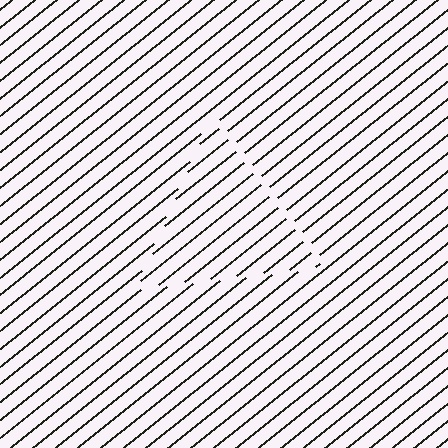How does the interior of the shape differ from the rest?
The interior of the shape contains the same grating, shifted by half a period — the contour is defined by the phase discontinuity where line-ends from the inner and outer gratings abut.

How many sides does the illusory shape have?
3 sides — the line-ends trace a triangle.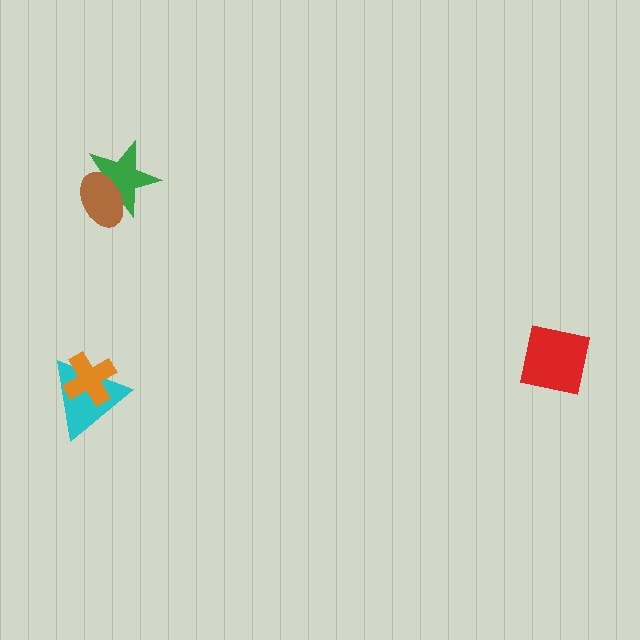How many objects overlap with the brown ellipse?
1 object overlaps with the brown ellipse.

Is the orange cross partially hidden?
No, no other shape covers it.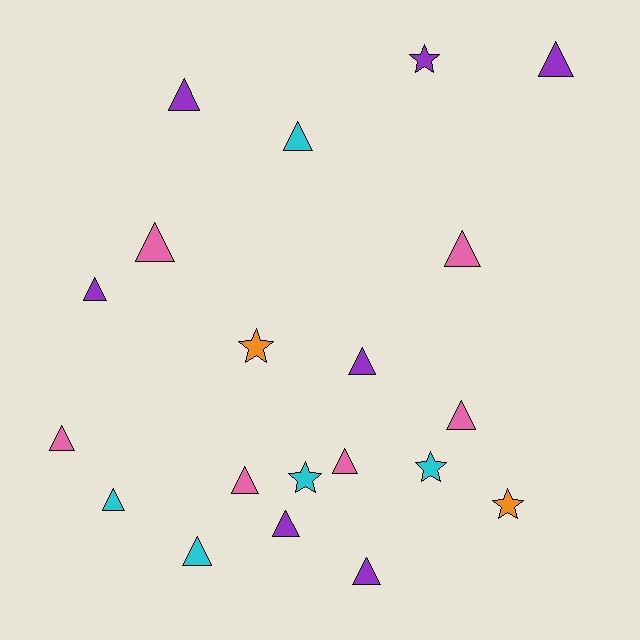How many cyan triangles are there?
There are 3 cyan triangles.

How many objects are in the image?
There are 20 objects.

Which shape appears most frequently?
Triangle, with 15 objects.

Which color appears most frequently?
Purple, with 7 objects.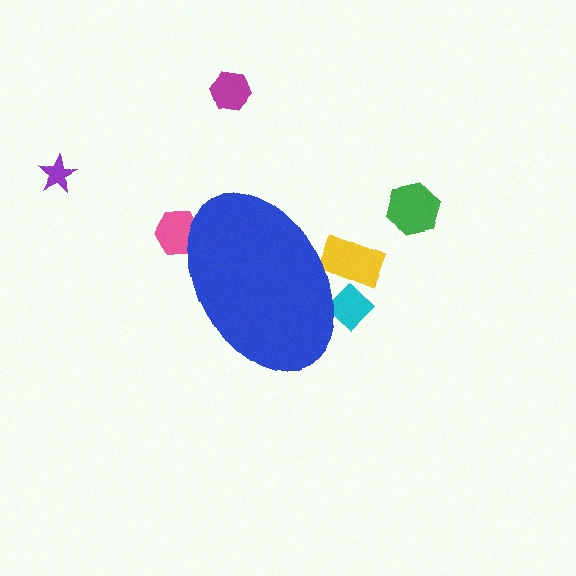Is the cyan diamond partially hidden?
Yes, the cyan diamond is partially hidden behind the blue ellipse.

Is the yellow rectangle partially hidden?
Yes, the yellow rectangle is partially hidden behind the blue ellipse.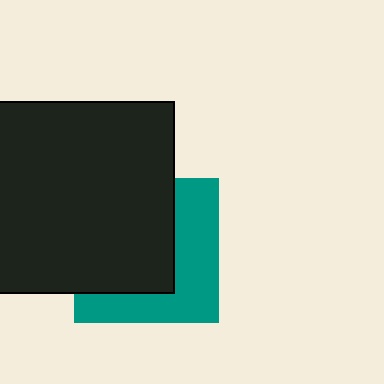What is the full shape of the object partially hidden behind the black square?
The partially hidden object is a teal square.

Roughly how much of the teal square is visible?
A small part of it is visible (roughly 44%).